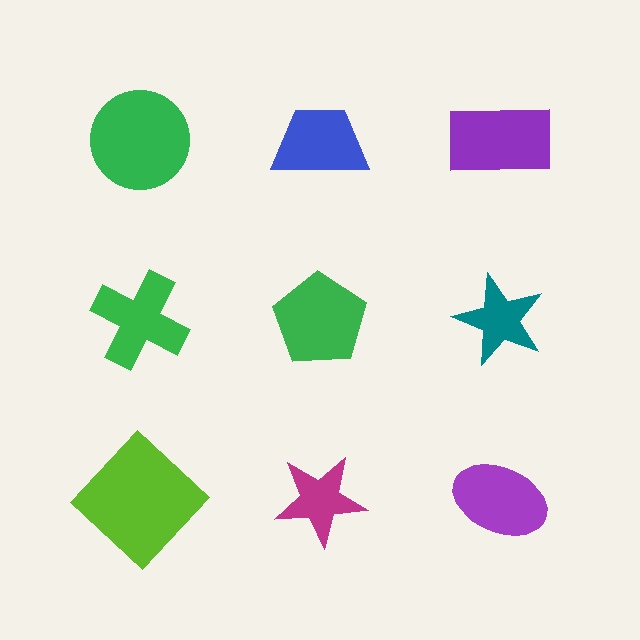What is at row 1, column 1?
A green circle.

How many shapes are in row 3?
3 shapes.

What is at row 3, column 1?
A lime diamond.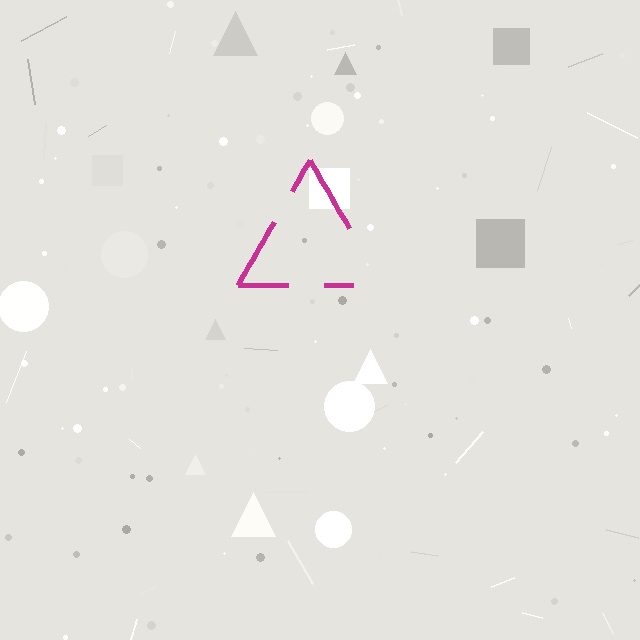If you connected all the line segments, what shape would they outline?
They would outline a triangle.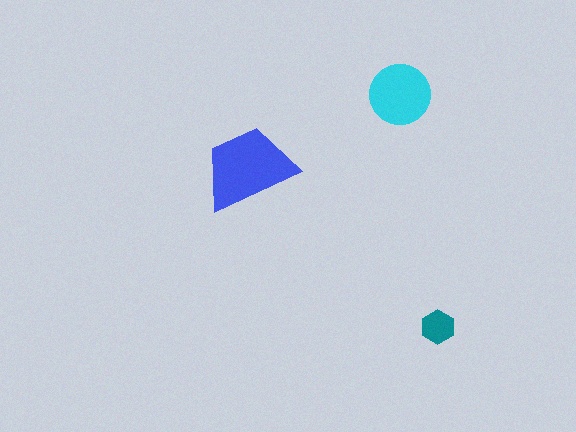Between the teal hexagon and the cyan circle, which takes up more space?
The cyan circle.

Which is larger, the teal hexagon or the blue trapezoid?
The blue trapezoid.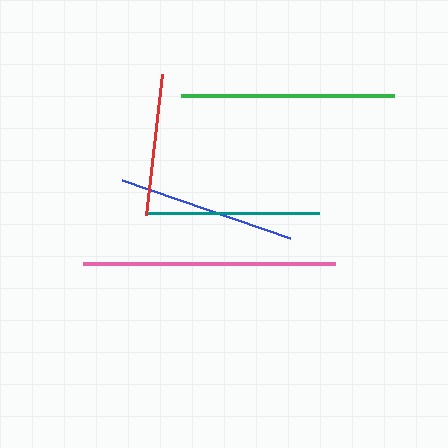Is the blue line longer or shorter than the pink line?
The pink line is longer than the blue line.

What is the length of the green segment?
The green segment is approximately 213 pixels long.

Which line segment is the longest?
The pink line is the longest at approximately 252 pixels.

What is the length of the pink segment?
The pink segment is approximately 252 pixels long.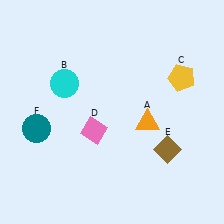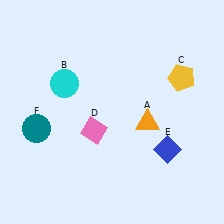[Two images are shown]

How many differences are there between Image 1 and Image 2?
There is 1 difference between the two images.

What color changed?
The diamond (E) changed from brown in Image 1 to blue in Image 2.